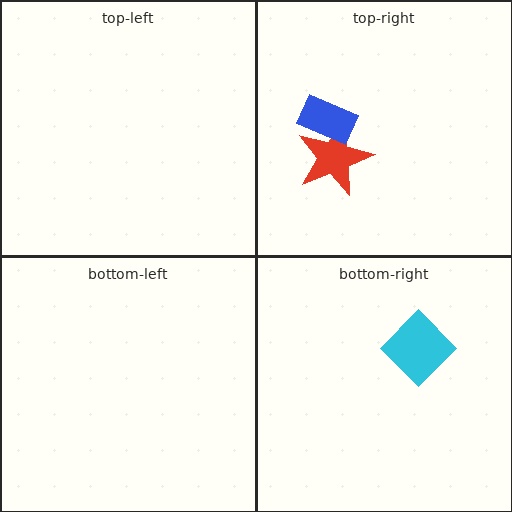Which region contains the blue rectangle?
The top-right region.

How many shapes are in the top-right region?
2.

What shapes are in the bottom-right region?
The cyan diamond.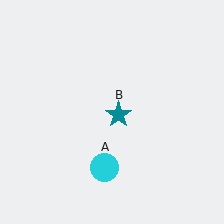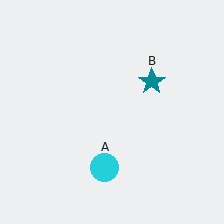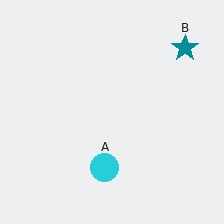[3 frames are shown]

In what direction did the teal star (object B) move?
The teal star (object B) moved up and to the right.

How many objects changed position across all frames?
1 object changed position: teal star (object B).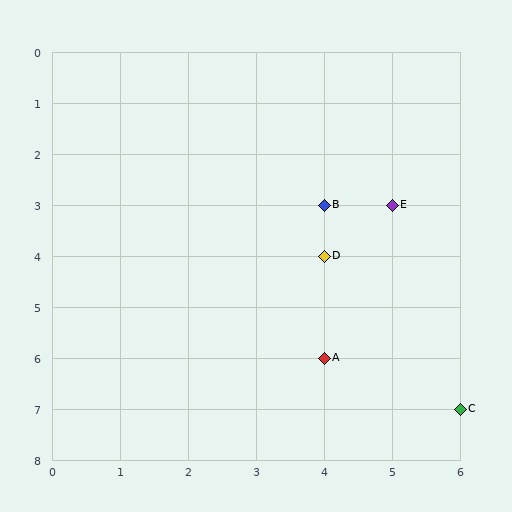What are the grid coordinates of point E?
Point E is at grid coordinates (5, 3).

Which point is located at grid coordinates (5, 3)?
Point E is at (5, 3).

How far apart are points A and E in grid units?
Points A and E are 1 column and 3 rows apart (about 3.2 grid units diagonally).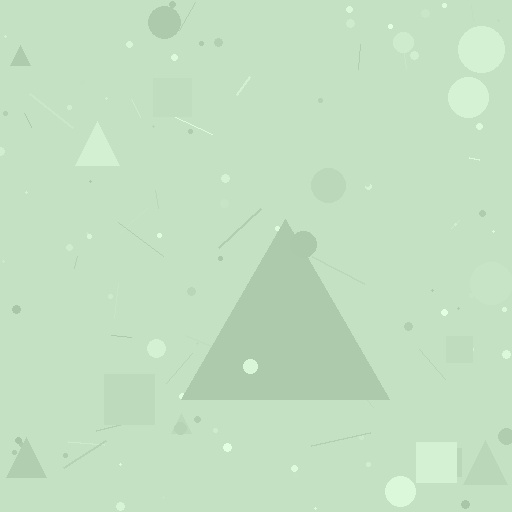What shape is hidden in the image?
A triangle is hidden in the image.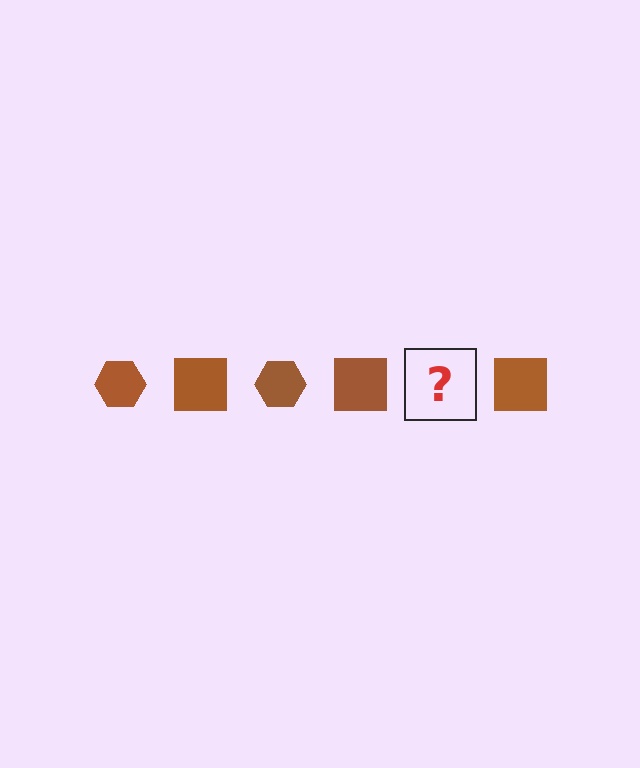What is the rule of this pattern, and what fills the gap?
The rule is that the pattern cycles through hexagon, square shapes in brown. The gap should be filled with a brown hexagon.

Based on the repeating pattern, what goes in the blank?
The blank should be a brown hexagon.